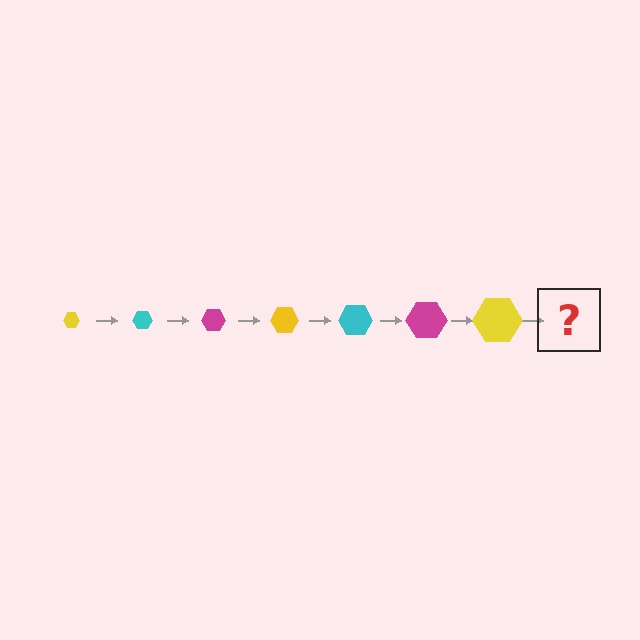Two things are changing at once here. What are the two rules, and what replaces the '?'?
The two rules are that the hexagon grows larger each step and the color cycles through yellow, cyan, and magenta. The '?' should be a cyan hexagon, larger than the previous one.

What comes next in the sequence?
The next element should be a cyan hexagon, larger than the previous one.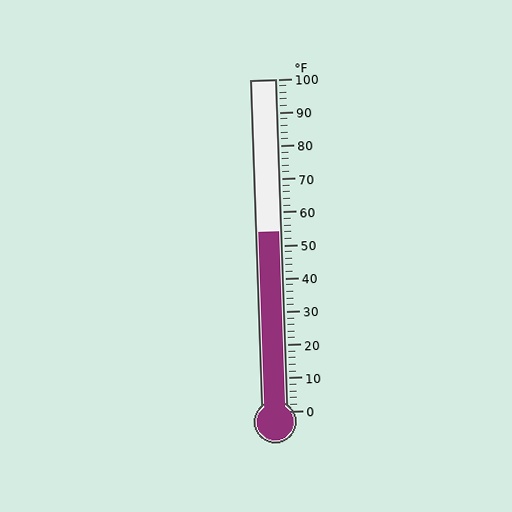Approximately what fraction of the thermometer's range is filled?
The thermometer is filled to approximately 55% of its range.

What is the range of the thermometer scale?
The thermometer scale ranges from 0°F to 100°F.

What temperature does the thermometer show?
The thermometer shows approximately 54°F.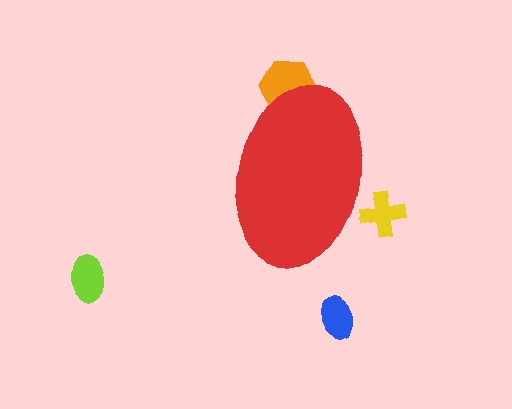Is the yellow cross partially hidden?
Yes, the yellow cross is partially hidden behind the red ellipse.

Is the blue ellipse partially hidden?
No, the blue ellipse is fully visible.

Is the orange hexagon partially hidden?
Yes, the orange hexagon is partially hidden behind the red ellipse.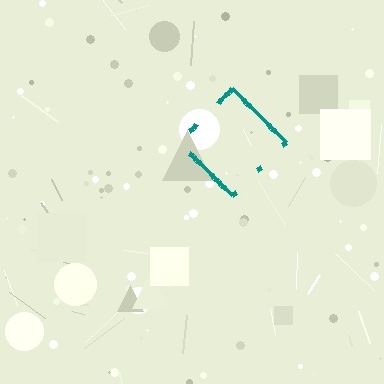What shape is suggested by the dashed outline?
The dashed outline suggests a diamond.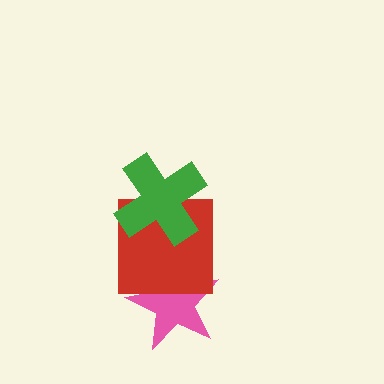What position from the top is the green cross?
The green cross is 1st from the top.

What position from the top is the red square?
The red square is 2nd from the top.